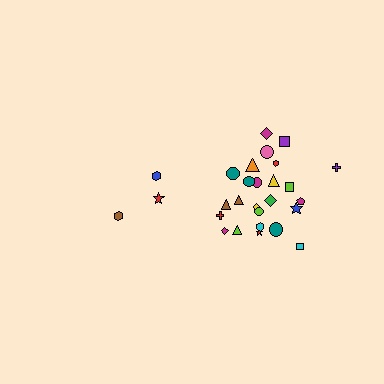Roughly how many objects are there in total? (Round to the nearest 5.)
Roughly 30 objects in total.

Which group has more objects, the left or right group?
The right group.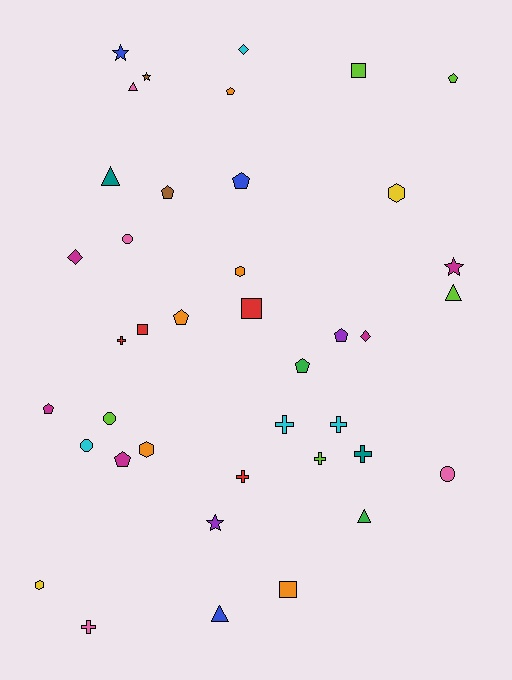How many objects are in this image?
There are 40 objects.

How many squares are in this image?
There are 4 squares.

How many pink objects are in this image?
There are 4 pink objects.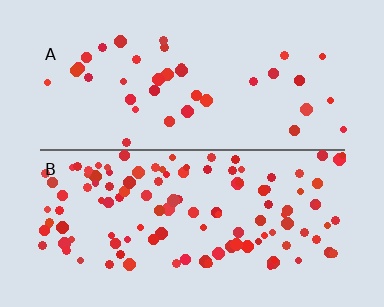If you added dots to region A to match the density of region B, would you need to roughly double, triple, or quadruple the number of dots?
Approximately triple.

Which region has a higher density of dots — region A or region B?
B (the bottom).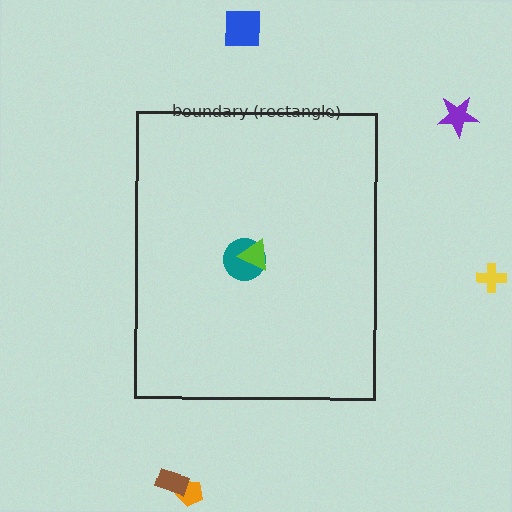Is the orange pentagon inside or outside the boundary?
Outside.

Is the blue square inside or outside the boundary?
Outside.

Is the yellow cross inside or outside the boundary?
Outside.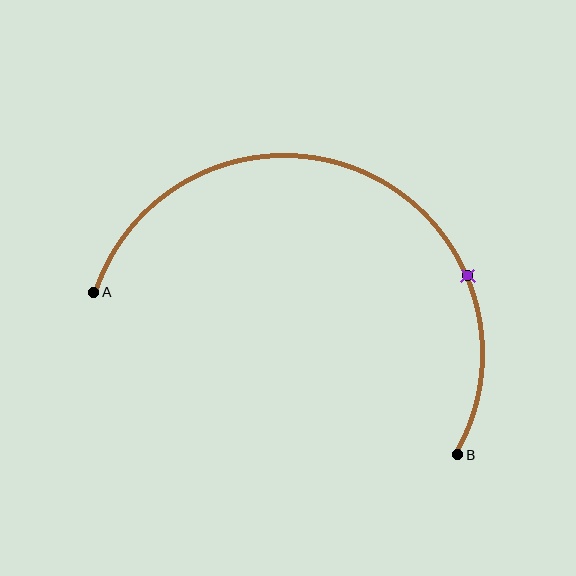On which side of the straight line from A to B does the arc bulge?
The arc bulges above the straight line connecting A and B.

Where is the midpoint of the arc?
The arc midpoint is the point on the curve farthest from the straight line joining A and B. It sits above that line.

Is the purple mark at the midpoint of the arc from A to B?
No. The purple mark lies on the arc but is closer to endpoint B. The arc midpoint would be at the point on the curve equidistant along the arc from both A and B.